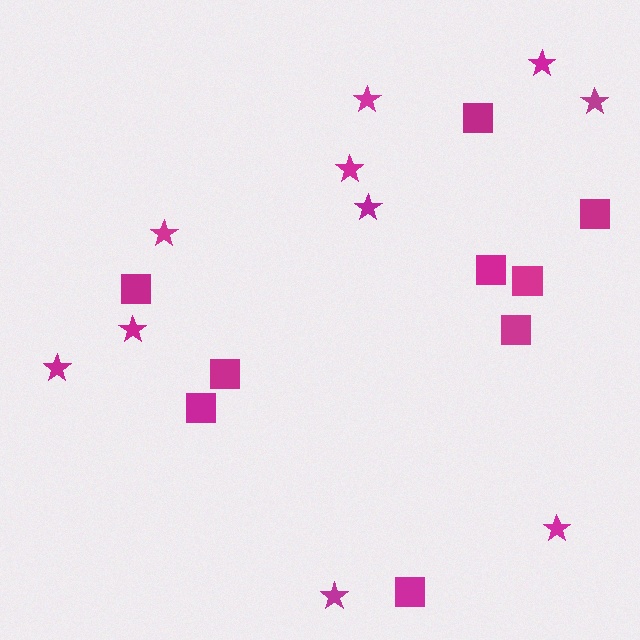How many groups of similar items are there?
There are 2 groups: one group of stars (10) and one group of squares (9).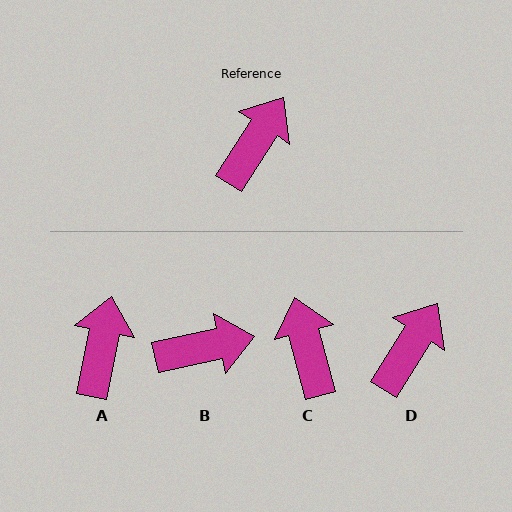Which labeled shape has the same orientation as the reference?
D.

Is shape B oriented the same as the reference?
No, it is off by about 46 degrees.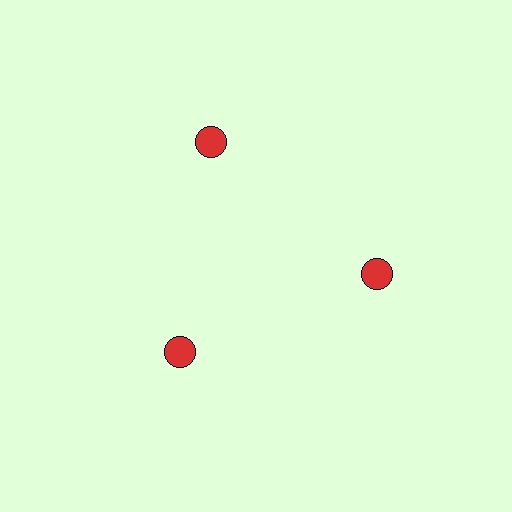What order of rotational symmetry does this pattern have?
This pattern has 3-fold rotational symmetry.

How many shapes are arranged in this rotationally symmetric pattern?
There are 3 shapes, arranged in 3 groups of 1.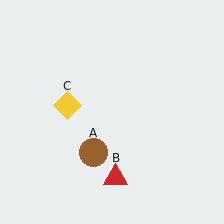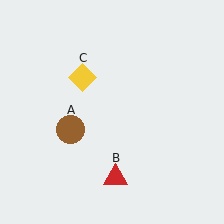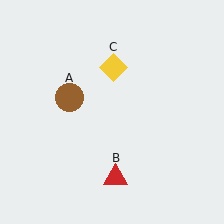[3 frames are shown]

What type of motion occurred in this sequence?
The brown circle (object A), yellow diamond (object C) rotated clockwise around the center of the scene.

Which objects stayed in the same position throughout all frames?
Red triangle (object B) remained stationary.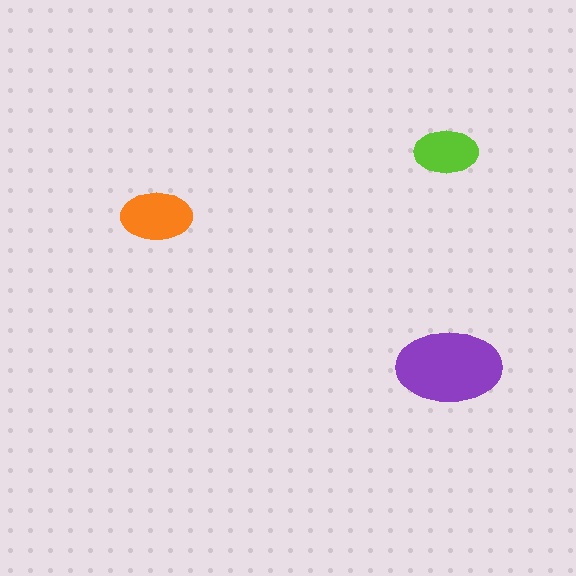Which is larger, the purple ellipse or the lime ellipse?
The purple one.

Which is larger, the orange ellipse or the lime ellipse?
The orange one.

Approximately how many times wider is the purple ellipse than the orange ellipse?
About 1.5 times wider.